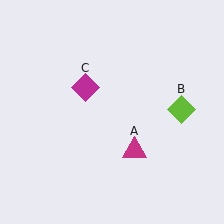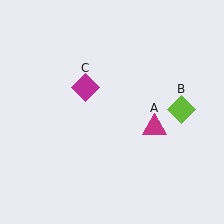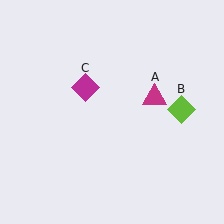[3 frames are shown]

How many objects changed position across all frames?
1 object changed position: magenta triangle (object A).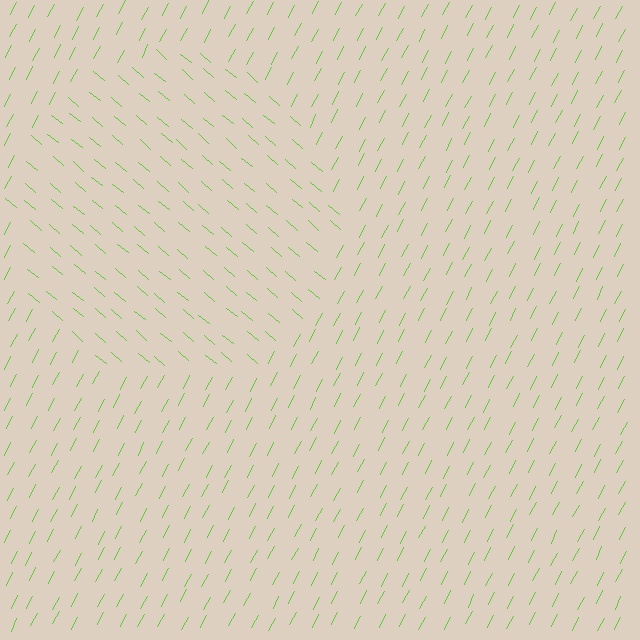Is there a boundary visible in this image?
Yes, there is a texture boundary formed by a change in line orientation.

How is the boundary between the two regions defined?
The boundary is defined purely by a change in line orientation (approximately 77 degrees difference). All lines are the same color and thickness.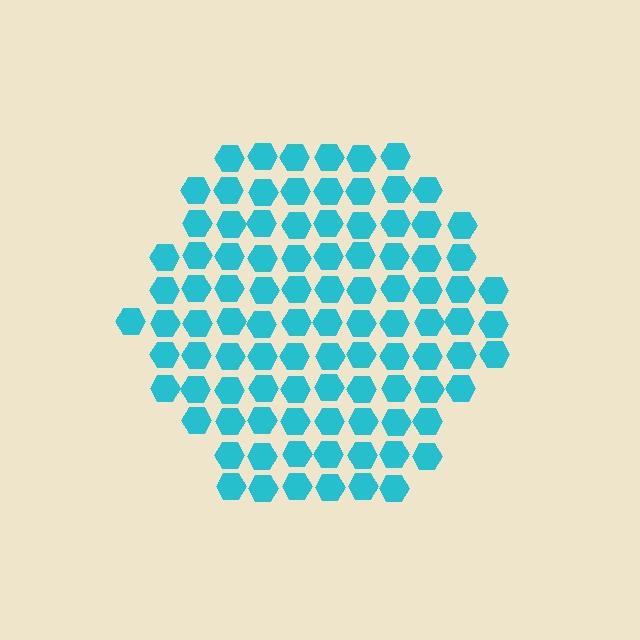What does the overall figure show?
The overall figure shows a hexagon.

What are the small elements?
The small elements are hexagons.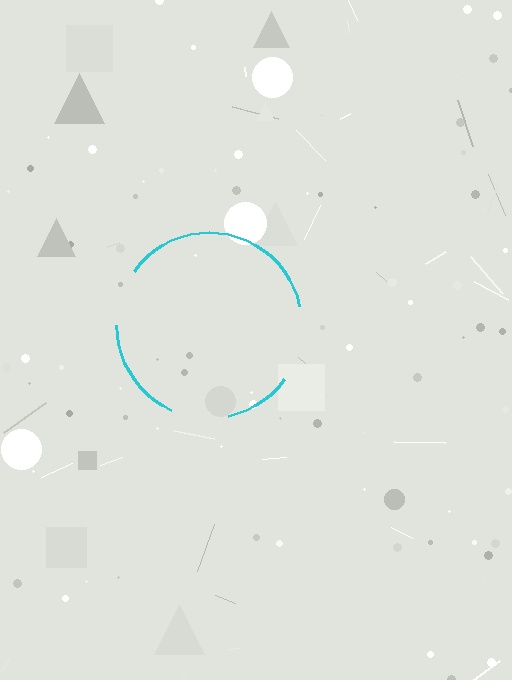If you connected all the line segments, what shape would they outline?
They would outline a circle.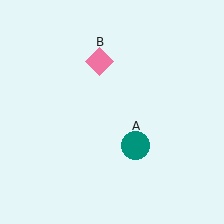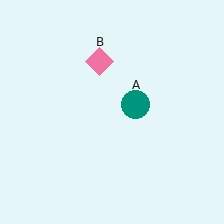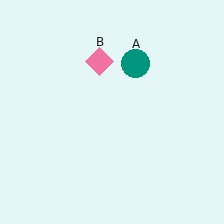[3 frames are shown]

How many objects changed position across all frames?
1 object changed position: teal circle (object A).